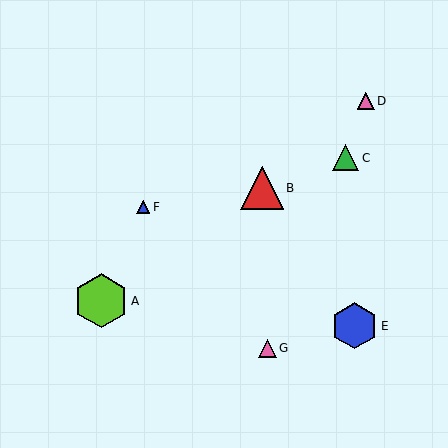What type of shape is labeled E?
Shape E is a blue hexagon.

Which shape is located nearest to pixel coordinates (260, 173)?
The red triangle (labeled B) at (262, 188) is nearest to that location.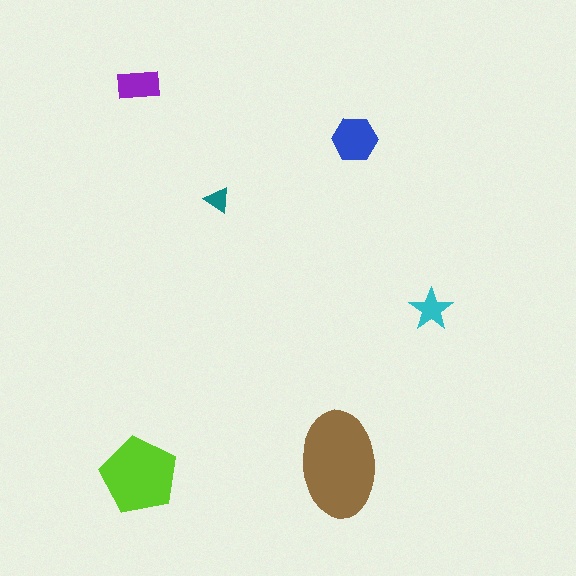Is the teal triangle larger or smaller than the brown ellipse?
Smaller.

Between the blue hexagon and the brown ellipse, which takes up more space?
The brown ellipse.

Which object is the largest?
The brown ellipse.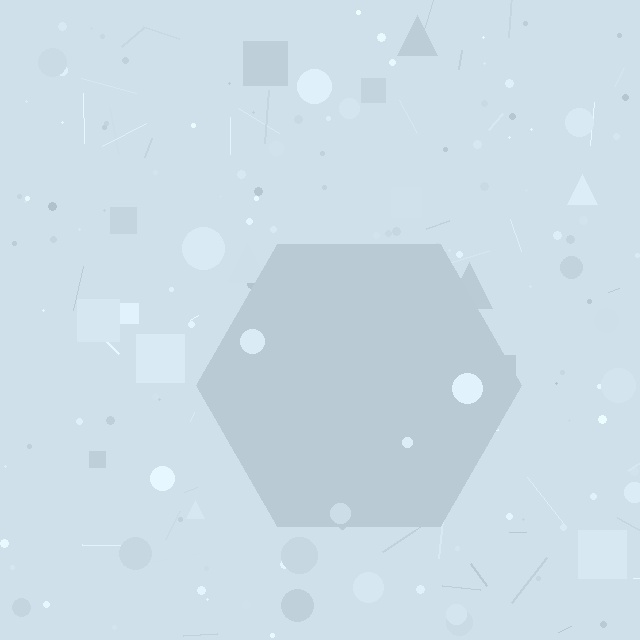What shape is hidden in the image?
A hexagon is hidden in the image.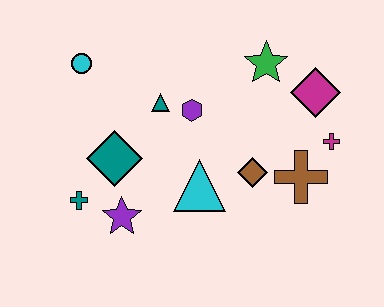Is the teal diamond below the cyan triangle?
No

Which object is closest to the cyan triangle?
The brown diamond is closest to the cyan triangle.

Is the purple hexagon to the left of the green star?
Yes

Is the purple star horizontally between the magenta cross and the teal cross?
Yes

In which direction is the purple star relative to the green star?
The purple star is below the green star.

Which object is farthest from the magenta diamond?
The teal cross is farthest from the magenta diamond.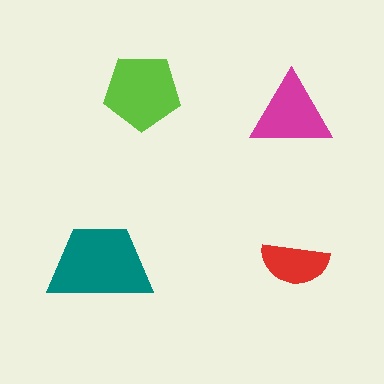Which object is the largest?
The teal trapezoid.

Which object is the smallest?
The red semicircle.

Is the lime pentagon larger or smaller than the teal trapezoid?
Smaller.